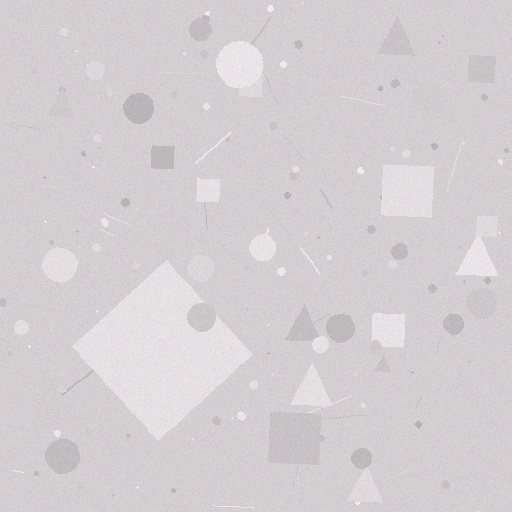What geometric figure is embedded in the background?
A diamond is embedded in the background.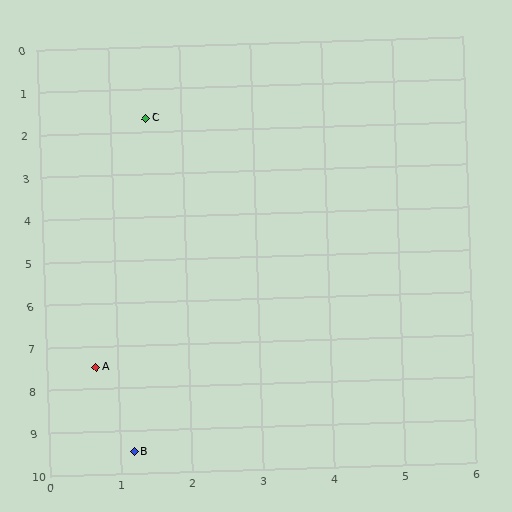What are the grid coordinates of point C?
Point C is at approximately (1.5, 1.7).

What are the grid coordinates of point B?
Point B is at approximately (1.2, 9.5).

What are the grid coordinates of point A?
Point A is at approximately (0.7, 7.5).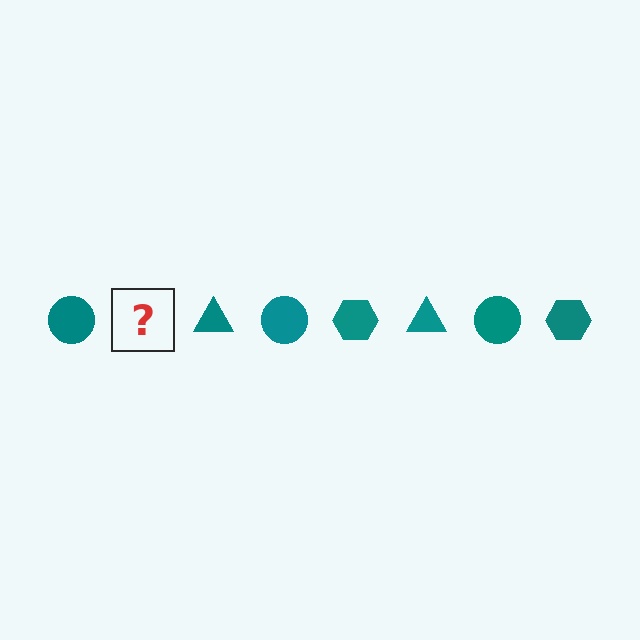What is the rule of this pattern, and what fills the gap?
The rule is that the pattern cycles through circle, hexagon, triangle shapes in teal. The gap should be filled with a teal hexagon.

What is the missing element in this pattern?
The missing element is a teal hexagon.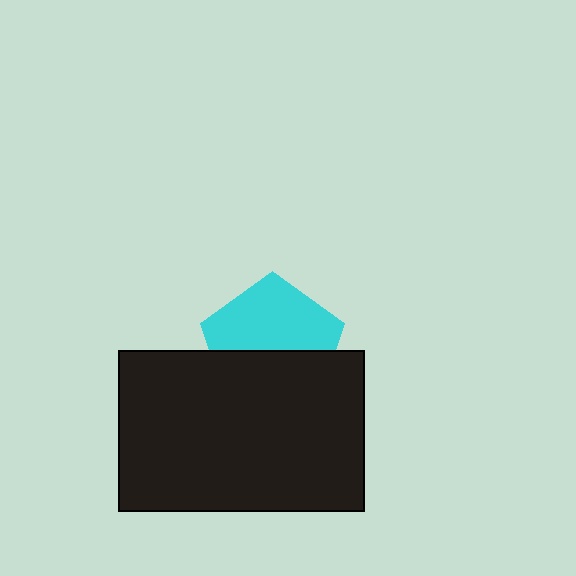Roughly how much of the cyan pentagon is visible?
About half of it is visible (roughly 53%).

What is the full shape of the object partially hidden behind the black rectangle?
The partially hidden object is a cyan pentagon.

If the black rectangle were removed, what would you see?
You would see the complete cyan pentagon.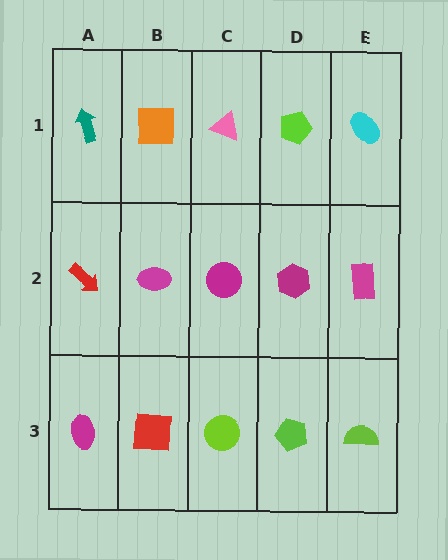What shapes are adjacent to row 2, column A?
A teal arrow (row 1, column A), a magenta ellipse (row 3, column A), a magenta ellipse (row 2, column B).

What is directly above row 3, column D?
A magenta hexagon.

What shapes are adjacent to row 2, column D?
A lime pentagon (row 1, column D), a lime pentagon (row 3, column D), a magenta circle (row 2, column C), a magenta rectangle (row 2, column E).